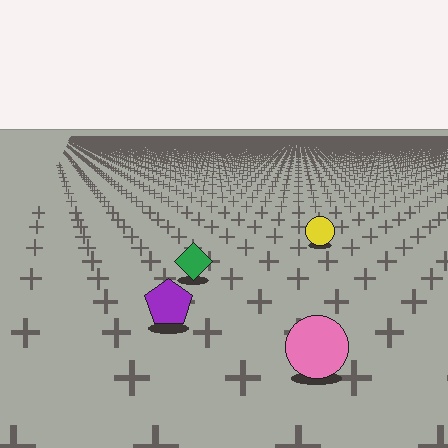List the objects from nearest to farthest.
From nearest to farthest: the pink circle, the purple pentagon, the green diamond, the yellow circle.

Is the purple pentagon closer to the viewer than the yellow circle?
Yes. The purple pentagon is closer — you can tell from the texture gradient: the ground texture is coarser near it.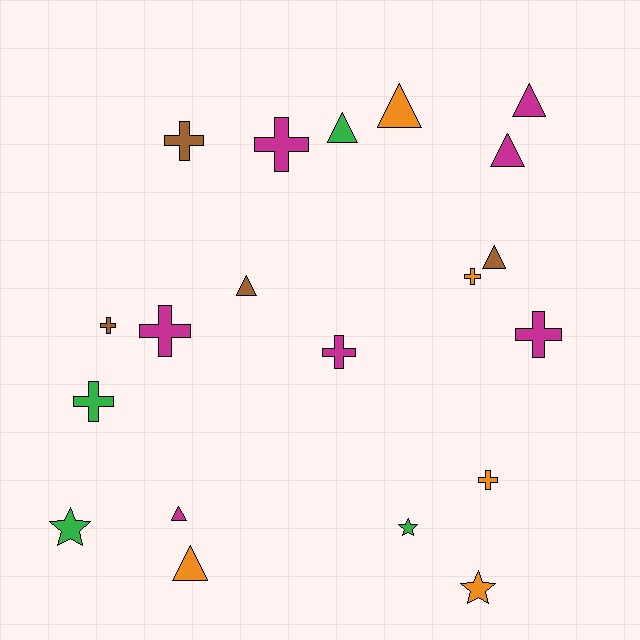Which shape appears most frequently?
Cross, with 9 objects.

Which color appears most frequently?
Magenta, with 7 objects.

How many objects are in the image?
There are 20 objects.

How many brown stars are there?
There are no brown stars.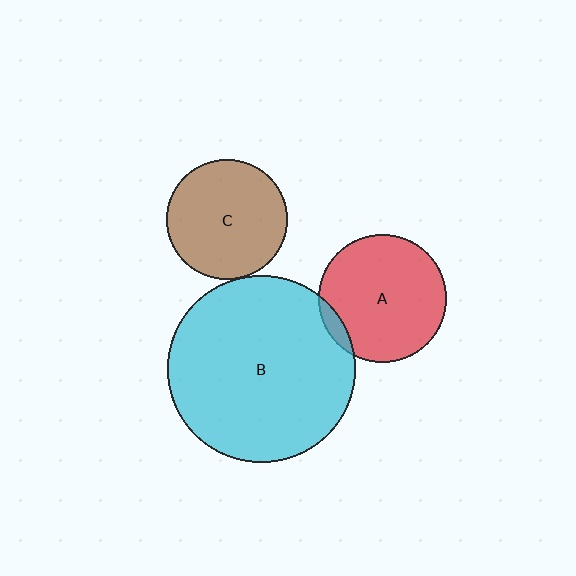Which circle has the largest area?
Circle B (cyan).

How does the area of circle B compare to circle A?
Approximately 2.1 times.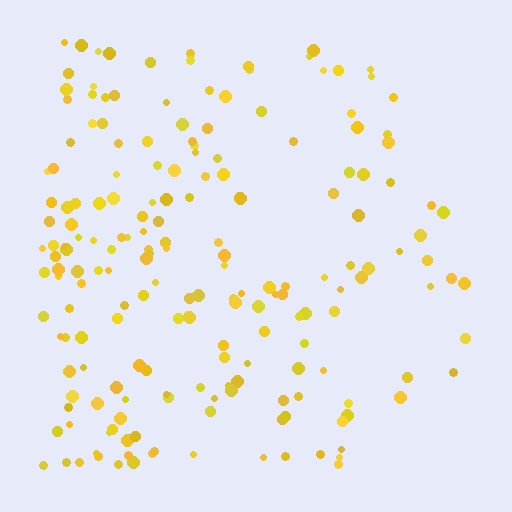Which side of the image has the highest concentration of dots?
The left.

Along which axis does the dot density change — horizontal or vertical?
Horizontal.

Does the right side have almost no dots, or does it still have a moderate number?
Still a moderate number, just noticeably fewer than the left.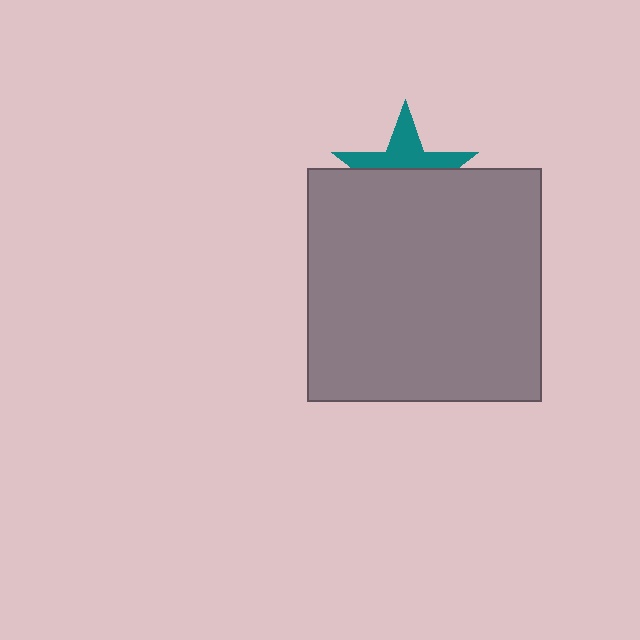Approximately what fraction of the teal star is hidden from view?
Roughly 58% of the teal star is hidden behind the gray square.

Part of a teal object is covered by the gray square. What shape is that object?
It is a star.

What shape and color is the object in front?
The object in front is a gray square.